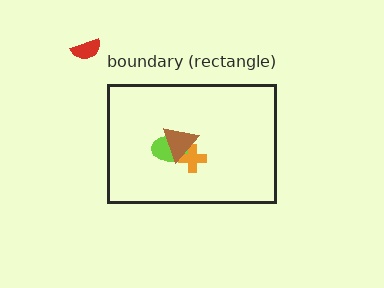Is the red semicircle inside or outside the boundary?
Outside.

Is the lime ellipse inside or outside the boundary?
Inside.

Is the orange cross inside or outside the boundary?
Inside.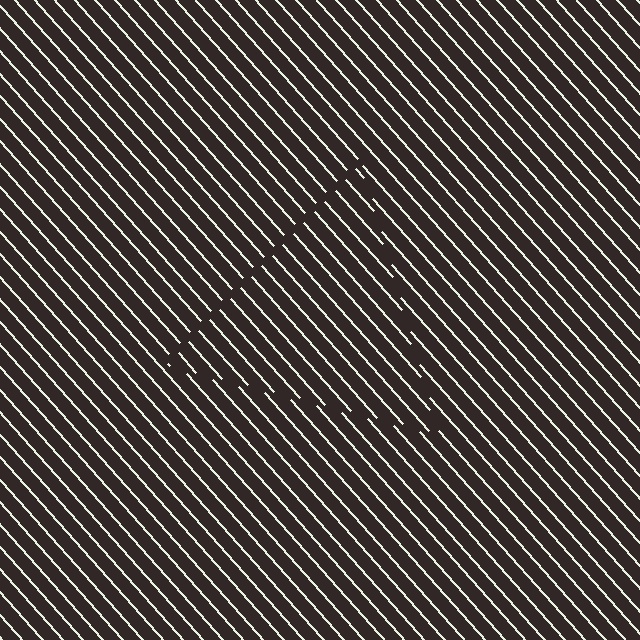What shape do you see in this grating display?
An illusory triangle. The interior of the shape contains the same grating, shifted by half a period — the contour is defined by the phase discontinuity where line-ends from the inner and outer gratings abut.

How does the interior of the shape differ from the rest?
The interior of the shape contains the same grating, shifted by half a period — the contour is defined by the phase discontinuity where line-ends from the inner and outer gratings abut.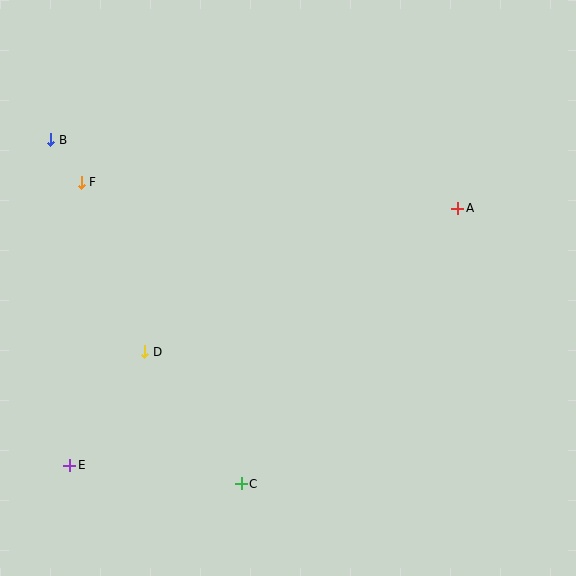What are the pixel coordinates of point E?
Point E is at (70, 465).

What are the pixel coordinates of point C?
Point C is at (241, 484).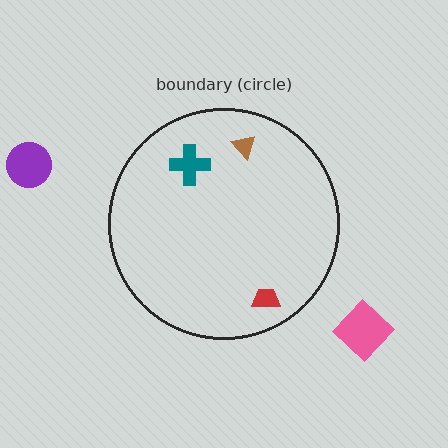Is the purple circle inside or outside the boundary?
Outside.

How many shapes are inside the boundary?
3 inside, 2 outside.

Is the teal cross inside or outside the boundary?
Inside.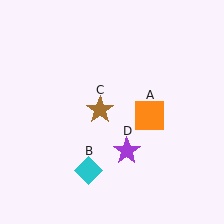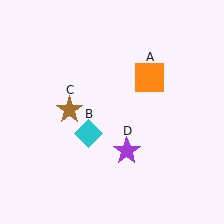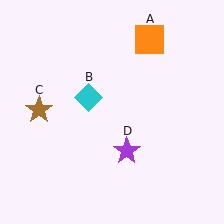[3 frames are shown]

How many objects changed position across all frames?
3 objects changed position: orange square (object A), cyan diamond (object B), brown star (object C).